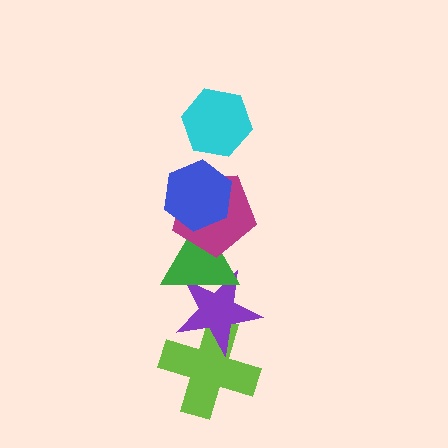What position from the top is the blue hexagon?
The blue hexagon is 2nd from the top.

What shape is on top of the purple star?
The green triangle is on top of the purple star.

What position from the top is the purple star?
The purple star is 5th from the top.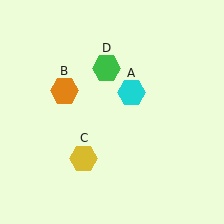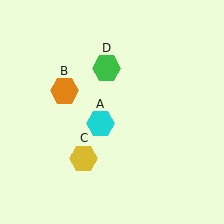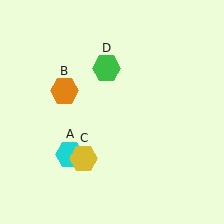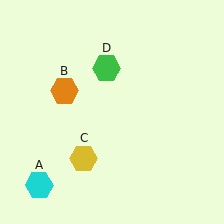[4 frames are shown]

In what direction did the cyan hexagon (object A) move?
The cyan hexagon (object A) moved down and to the left.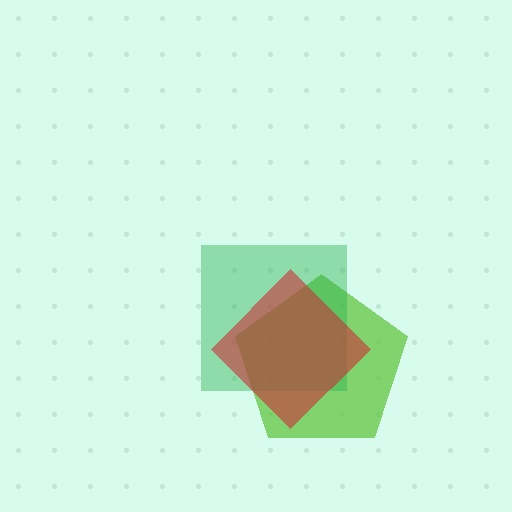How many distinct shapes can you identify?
There are 3 distinct shapes: a lime pentagon, a green square, a red diamond.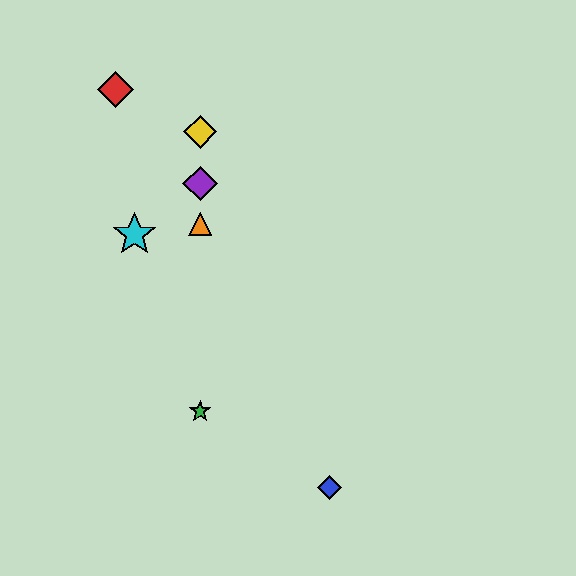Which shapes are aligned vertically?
The green star, the yellow diamond, the purple diamond, the orange triangle are aligned vertically.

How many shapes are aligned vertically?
4 shapes (the green star, the yellow diamond, the purple diamond, the orange triangle) are aligned vertically.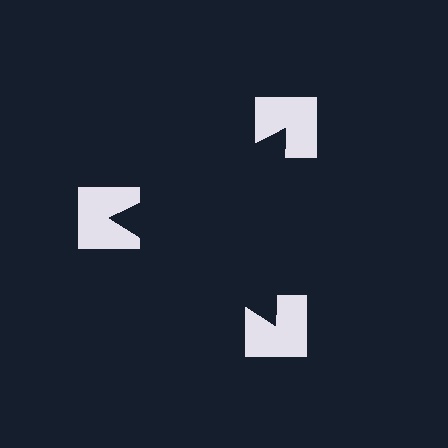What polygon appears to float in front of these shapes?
An illusory triangle — its edges are inferred from the aligned wedge cuts in the notched squares, not physically drawn.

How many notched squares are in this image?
There are 3 — one at each vertex of the illusory triangle.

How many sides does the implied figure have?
3 sides.